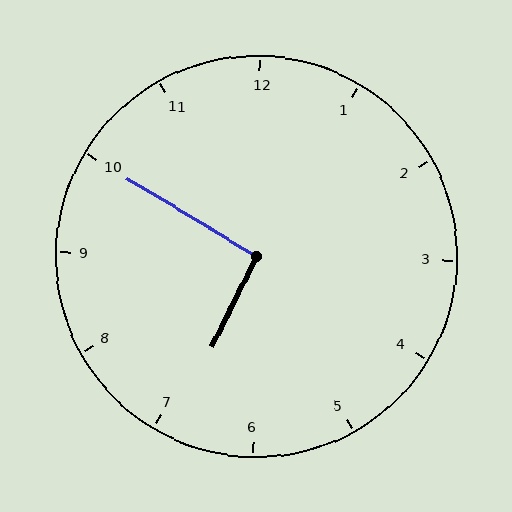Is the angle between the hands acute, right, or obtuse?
It is right.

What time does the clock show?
6:50.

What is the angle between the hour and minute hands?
Approximately 95 degrees.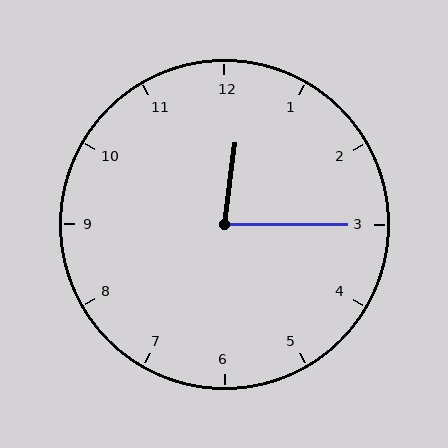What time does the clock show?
12:15.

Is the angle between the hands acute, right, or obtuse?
It is acute.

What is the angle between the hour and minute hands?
Approximately 82 degrees.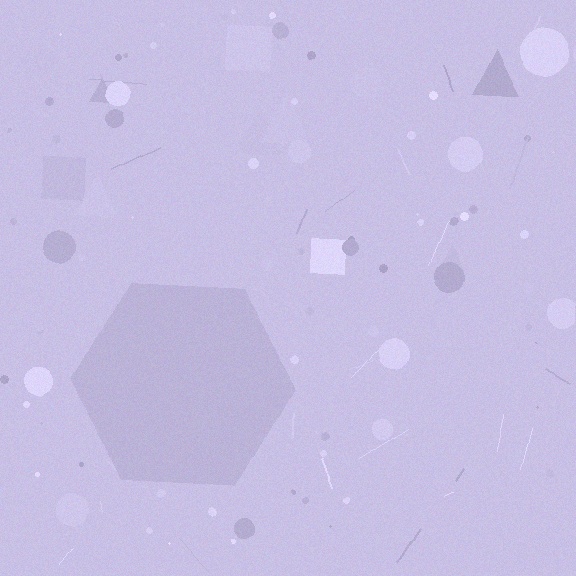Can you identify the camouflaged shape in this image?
The camouflaged shape is a hexagon.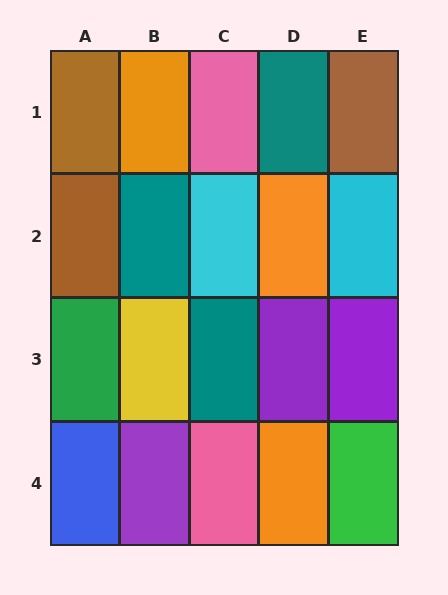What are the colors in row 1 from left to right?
Brown, orange, pink, teal, brown.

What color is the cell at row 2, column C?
Cyan.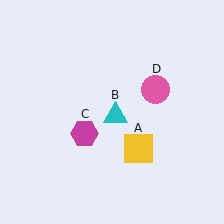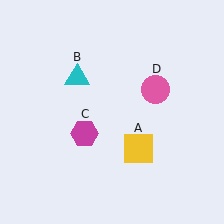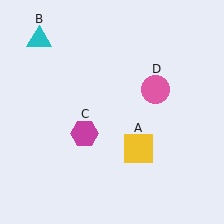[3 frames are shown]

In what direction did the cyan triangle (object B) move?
The cyan triangle (object B) moved up and to the left.